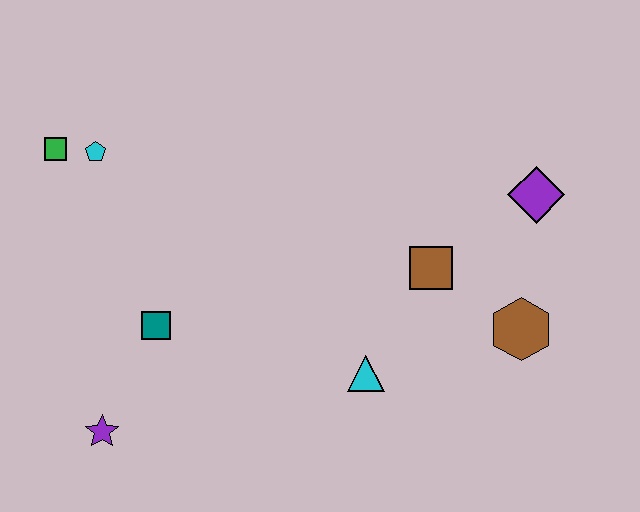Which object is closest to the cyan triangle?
The brown square is closest to the cyan triangle.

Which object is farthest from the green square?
The brown hexagon is farthest from the green square.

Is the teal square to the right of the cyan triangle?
No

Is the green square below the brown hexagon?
No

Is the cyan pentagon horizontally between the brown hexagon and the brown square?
No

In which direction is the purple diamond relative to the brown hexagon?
The purple diamond is above the brown hexagon.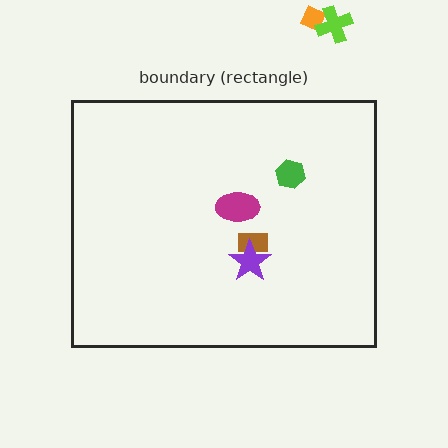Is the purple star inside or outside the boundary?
Inside.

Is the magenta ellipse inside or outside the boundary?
Inside.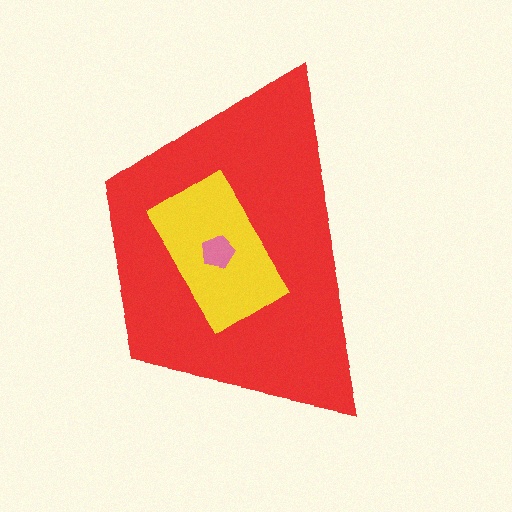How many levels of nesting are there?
3.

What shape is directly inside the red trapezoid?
The yellow rectangle.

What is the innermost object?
The pink pentagon.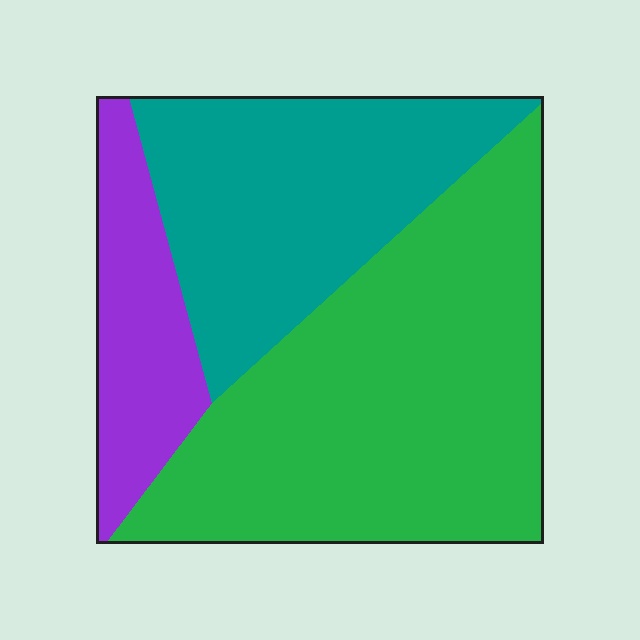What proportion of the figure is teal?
Teal takes up about one third (1/3) of the figure.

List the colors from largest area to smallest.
From largest to smallest: green, teal, purple.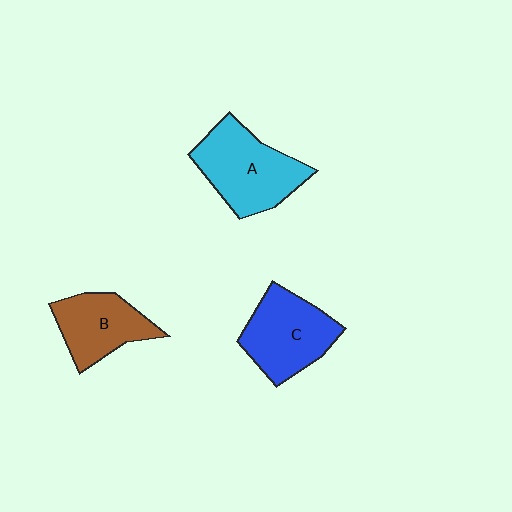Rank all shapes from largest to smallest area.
From largest to smallest: A (cyan), C (blue), B (brown).